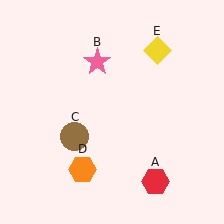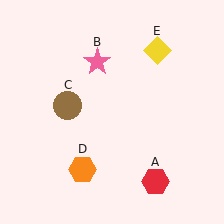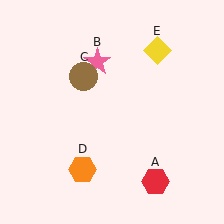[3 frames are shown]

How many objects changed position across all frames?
1 object changed position: brown circle (object C).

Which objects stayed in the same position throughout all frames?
Red hexagon (object A) and pink star (object B) and orange hexagon (object D) and yellow diamond (object E) remained stationary.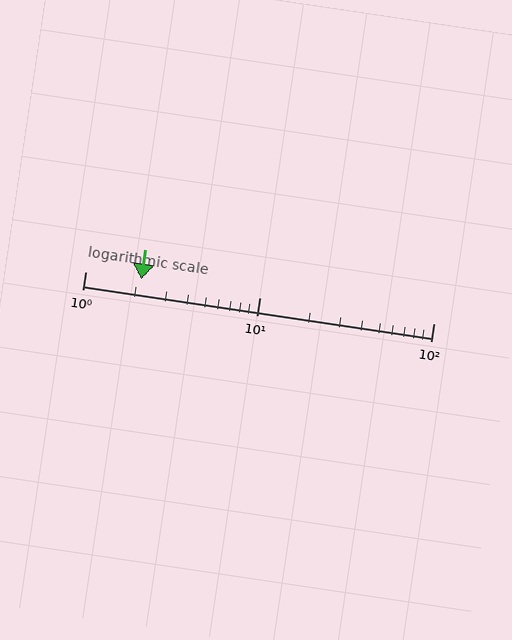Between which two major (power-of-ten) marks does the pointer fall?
The pointer is between 1 and 10.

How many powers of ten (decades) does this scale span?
The scale spans 2 decades, from 1 to 100.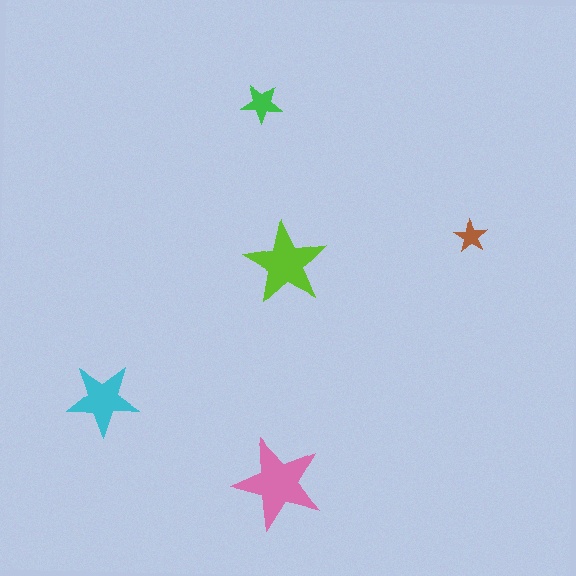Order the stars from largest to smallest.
the pink one, the lime one, the cyan one, the green one, the brown one.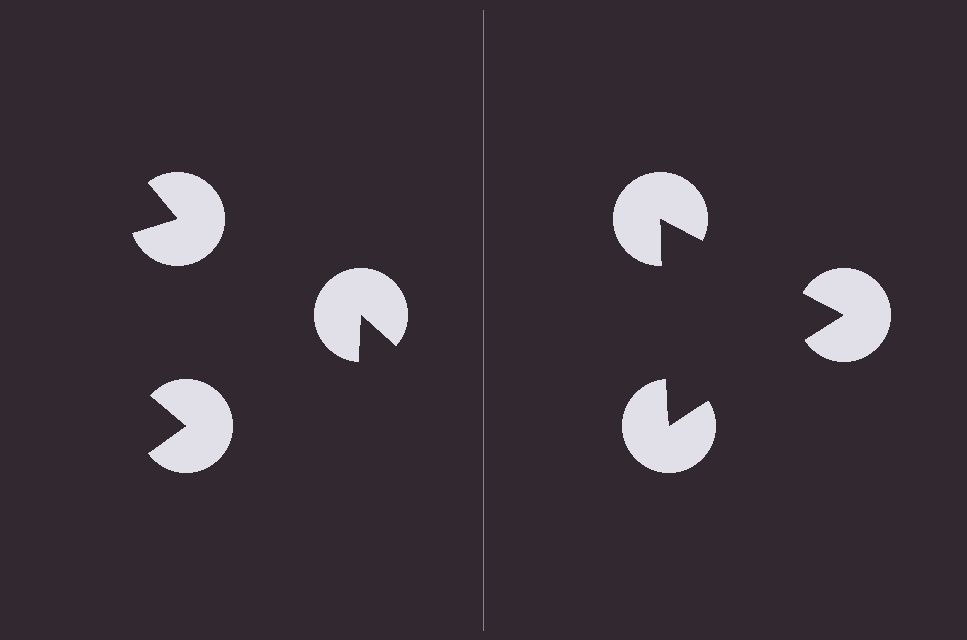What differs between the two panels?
The pac-man discs are positioned identically on both sides; only the wedge orientations differ. On the right they align to a triangle; on the left they are misaligned.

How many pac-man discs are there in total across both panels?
6 — 3 on each side.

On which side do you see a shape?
An illusory triangle appears on the right side. On the left side the wedge cuts are rotated, so no coherent shape forms.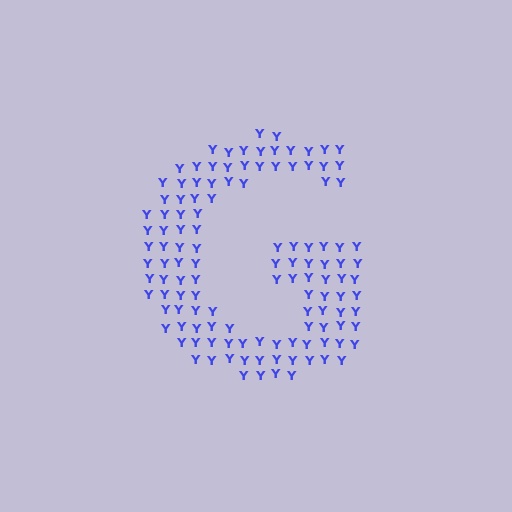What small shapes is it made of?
It is made of small letter Y's.